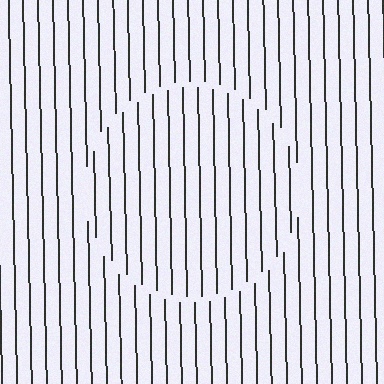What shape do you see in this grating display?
An illusory circle. The interior of the shape contains the same grating, shifted by half a period — the contour is defined by the phase discontinuity where line-ends from the inner and outer gratings abut.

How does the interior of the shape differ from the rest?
The interior of the shape contains the same grating, shifted by half a period — the contour is defined by the phase discontinuity where line-ends from the inner and outer gratings abut.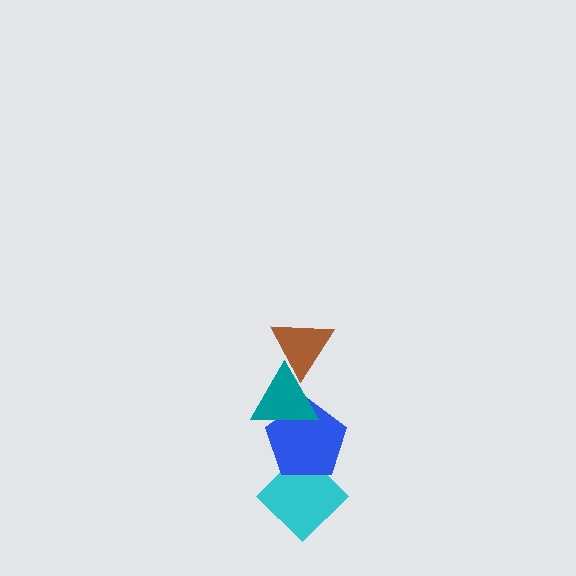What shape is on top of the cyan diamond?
The blue pentagon is on top of the cyan diamond.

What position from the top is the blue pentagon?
The blue pentagon is 3rd from the top.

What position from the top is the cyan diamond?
The cyan diamond is 4th from the top.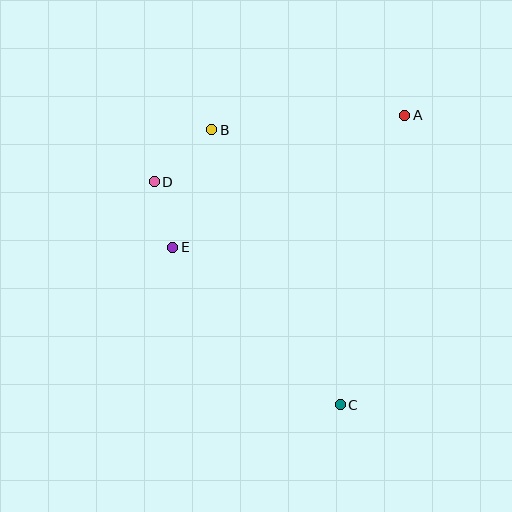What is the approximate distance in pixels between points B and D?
The distance between B and D is approximately 78 pixels.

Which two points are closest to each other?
Points D and E are closest to each other.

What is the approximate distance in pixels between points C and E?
The distance between C and E is approximately 230 pixels.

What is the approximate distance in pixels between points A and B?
The distance between A and B is approximately 193 pixels.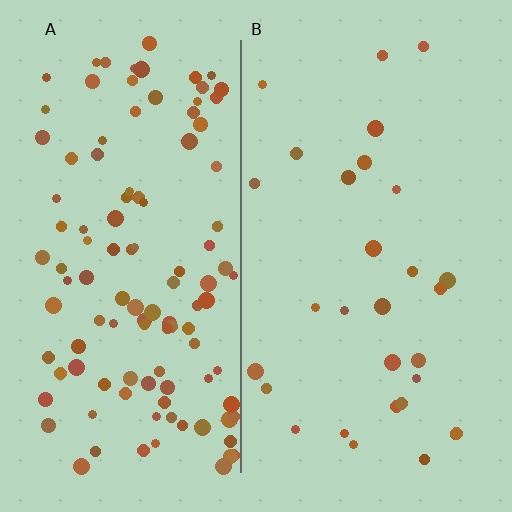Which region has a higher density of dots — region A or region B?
A (the left).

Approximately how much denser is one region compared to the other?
Approximately 3.8× — region A over region B.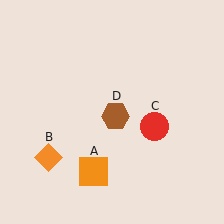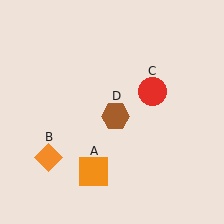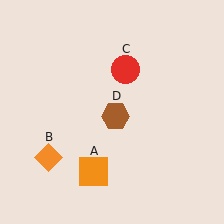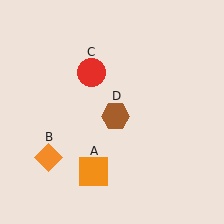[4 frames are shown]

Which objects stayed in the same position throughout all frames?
Orange square (object A) and orange diamond (object B) and brown hexagon (object D) remained stationary.